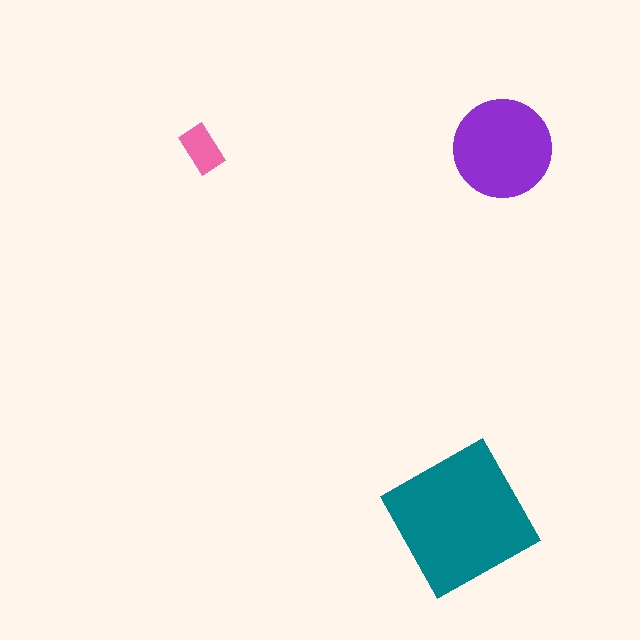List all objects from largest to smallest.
The teal square, the purple circle, the pink rectangle.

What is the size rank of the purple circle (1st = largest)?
2nd.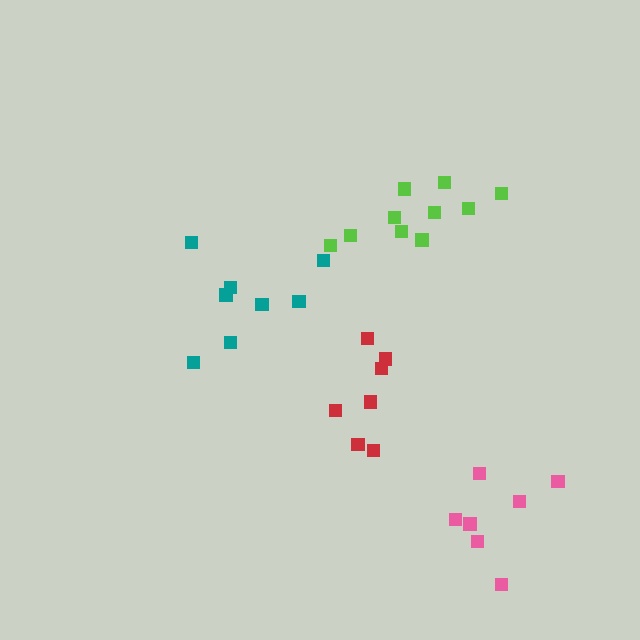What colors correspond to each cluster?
The clusters are colored: pink, red, teal, lime.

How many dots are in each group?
Group 1: 7 dots, Group 2: 7 dots, Group 3: 8 dots, Group 4: 10 dots (32 total).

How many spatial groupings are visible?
There are 4 spatial groupings.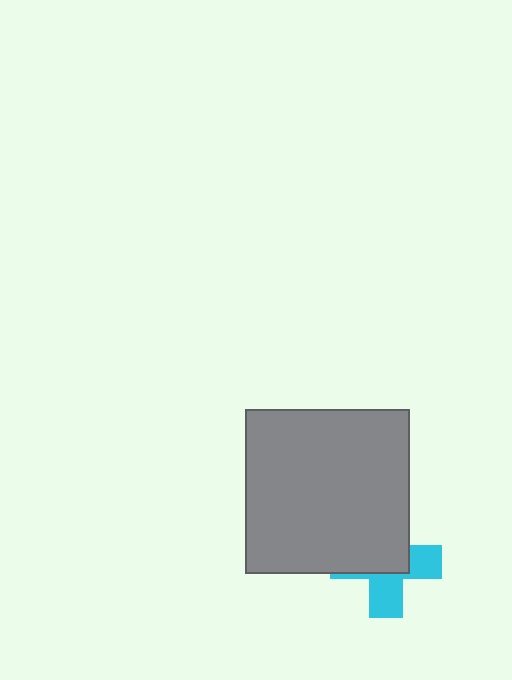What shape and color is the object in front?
The object in front is a gray square.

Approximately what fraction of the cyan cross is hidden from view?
Roughly 56% of the cyan cross is hidden behind the gray square.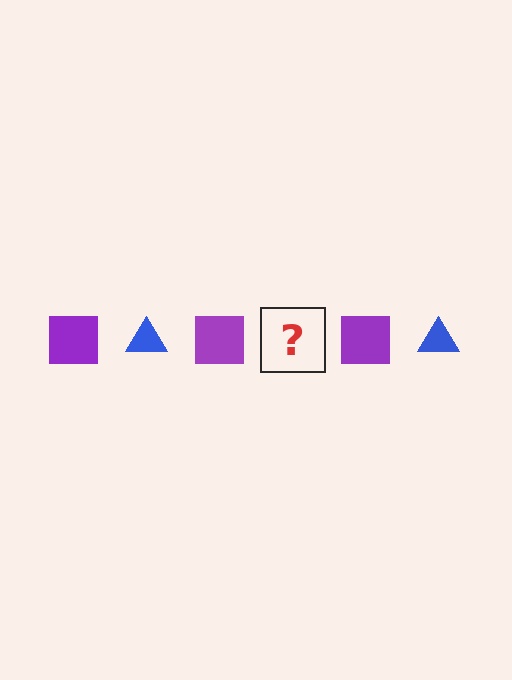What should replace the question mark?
The question mark should be replaced with a blue triangle.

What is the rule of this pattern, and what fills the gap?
The rule is that the pattern alternates between purple square and blue triangle. The gap should be filled with a blue triangle.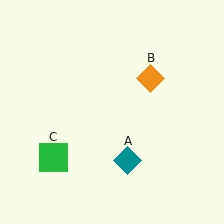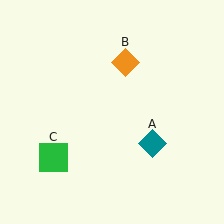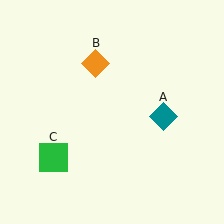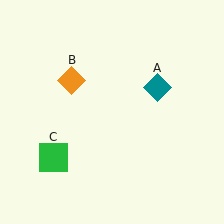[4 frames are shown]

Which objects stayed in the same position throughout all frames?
Green square (object C) remained stationary.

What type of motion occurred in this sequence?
The teal diamond (object A), orange diamond (object B) rotated counterclockwise around the center of the scene.